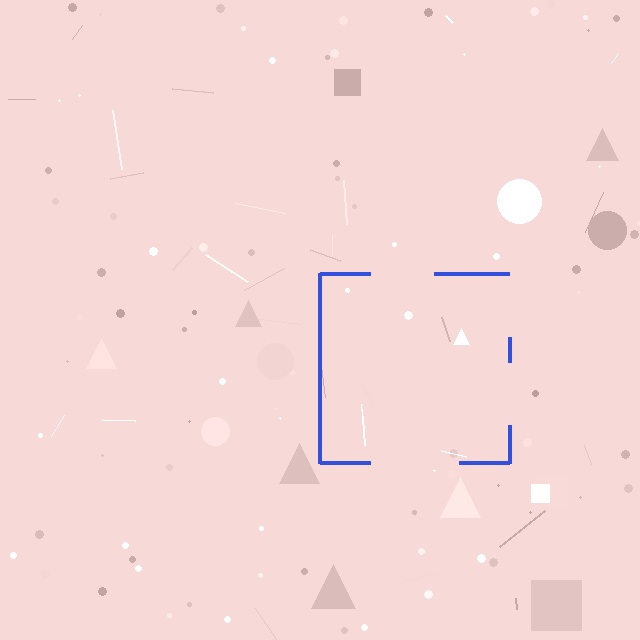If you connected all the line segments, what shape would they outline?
They would outline a square.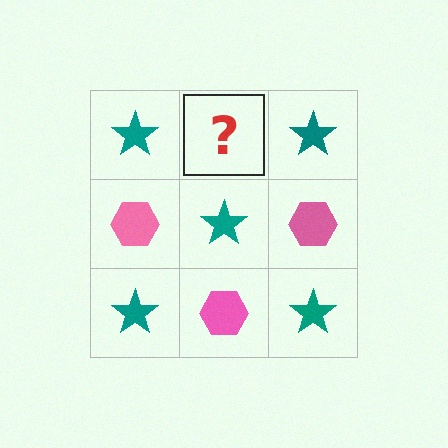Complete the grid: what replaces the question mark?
The question mark should be replaced with a pink hexagon.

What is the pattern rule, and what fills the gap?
The rule is that it alternates teal star and pink hexagon in a checkerboard pattern. The gap should be filled with a pink hexagon.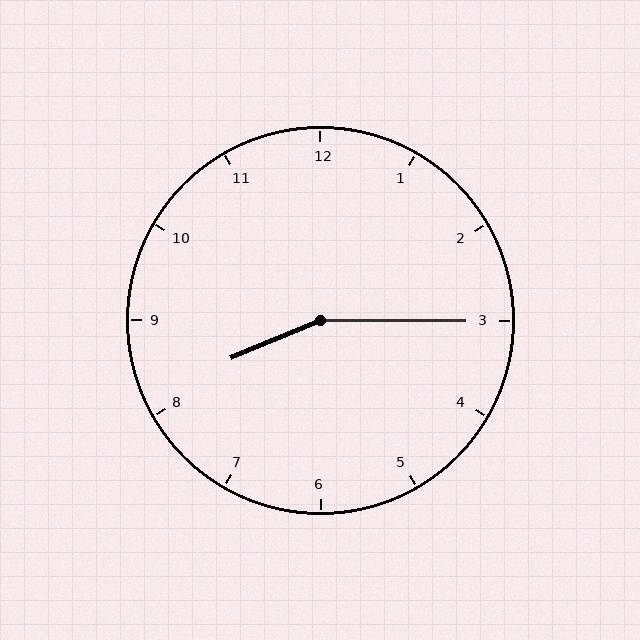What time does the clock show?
8:15.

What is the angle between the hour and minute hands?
Approximately 158 degrees.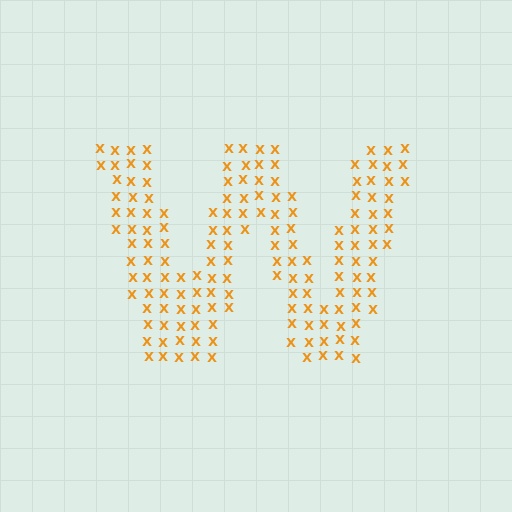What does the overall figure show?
The overall figure shows the letter W.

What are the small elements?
The small elements are letter X's.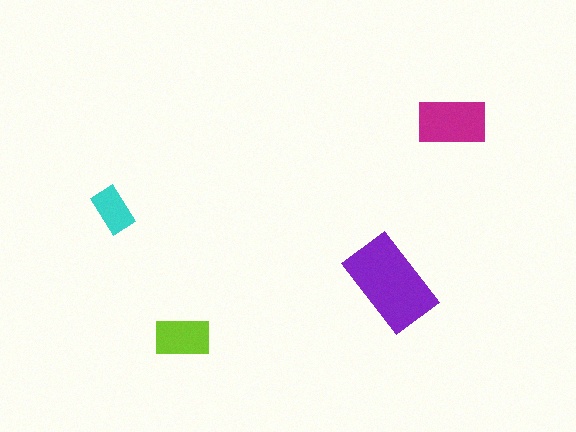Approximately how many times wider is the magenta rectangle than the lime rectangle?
About 1.5 times wider.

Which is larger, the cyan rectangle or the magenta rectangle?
The magenta one.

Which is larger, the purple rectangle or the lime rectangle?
The purple one.